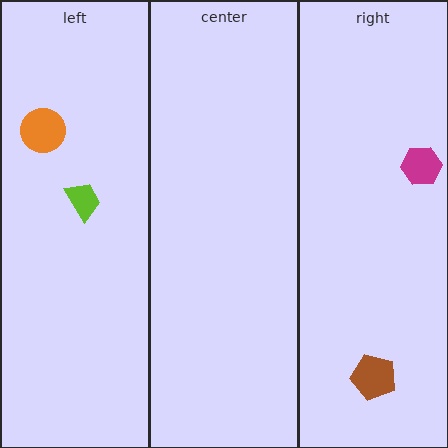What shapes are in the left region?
The orange circle, the lime trapezoid.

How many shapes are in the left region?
2.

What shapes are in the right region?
The magenta hexagon, the brown pentagon.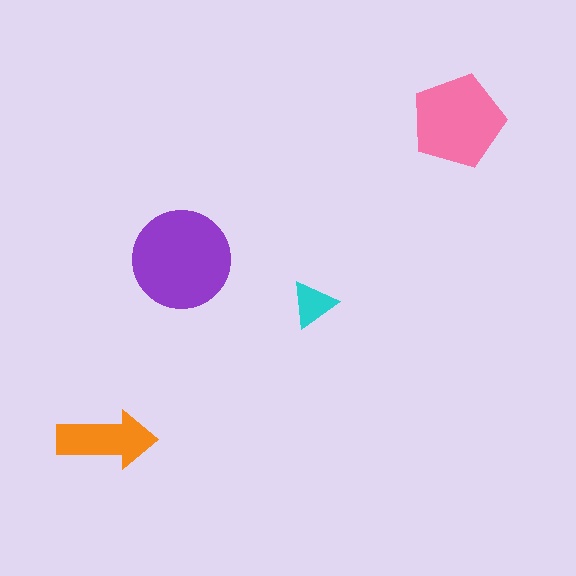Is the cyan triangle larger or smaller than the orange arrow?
Smaller.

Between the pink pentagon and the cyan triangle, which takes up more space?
The pink pentagon.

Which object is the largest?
The purple circle.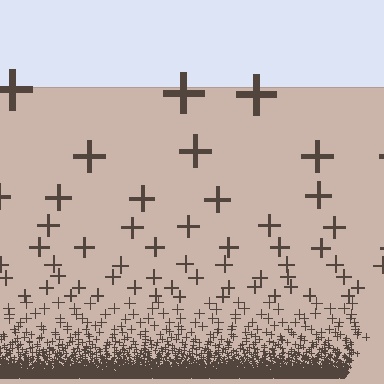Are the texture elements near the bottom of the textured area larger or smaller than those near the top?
Smaller. The gradient is inverted — elements near the bottom are smaller and denser.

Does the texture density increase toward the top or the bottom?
Density increases toward the bottom.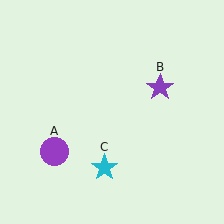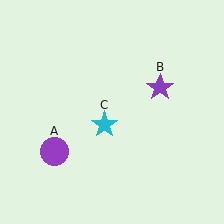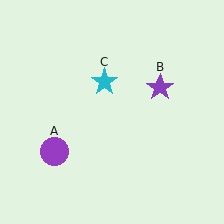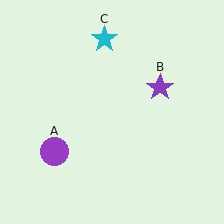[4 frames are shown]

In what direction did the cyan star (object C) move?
The cyan star (object C) moved up.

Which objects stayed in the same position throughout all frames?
Purple circle (object A) and purple star (object B) remained stationary.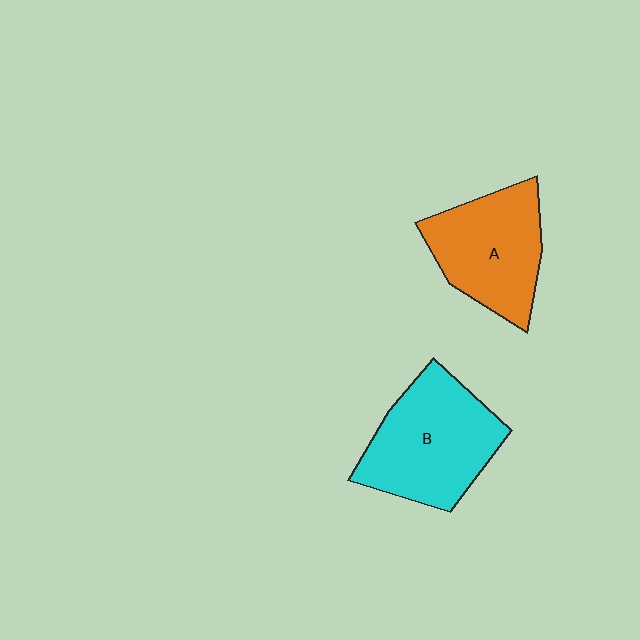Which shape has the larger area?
Shape B (cyan).